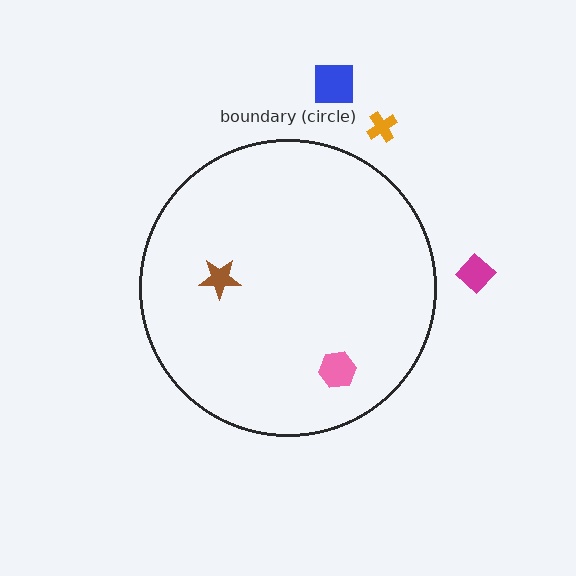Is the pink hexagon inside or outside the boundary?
Inside.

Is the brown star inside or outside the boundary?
Inside.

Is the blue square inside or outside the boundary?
Outside.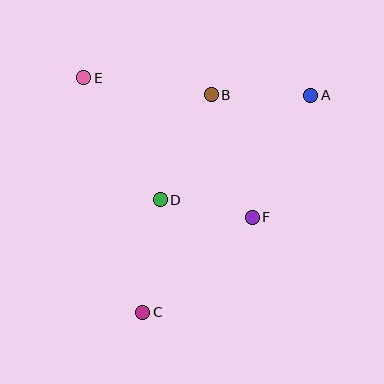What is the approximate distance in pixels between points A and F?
The distance between A and F is approximately 136 pixels.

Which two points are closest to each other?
Points D and F are closest to each other.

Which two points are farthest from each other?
Points A and C are farthest from each other.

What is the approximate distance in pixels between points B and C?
The distance between B and C is approximately 228 pixels.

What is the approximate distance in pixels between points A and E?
The distance between A and E is approximately 228 pixels.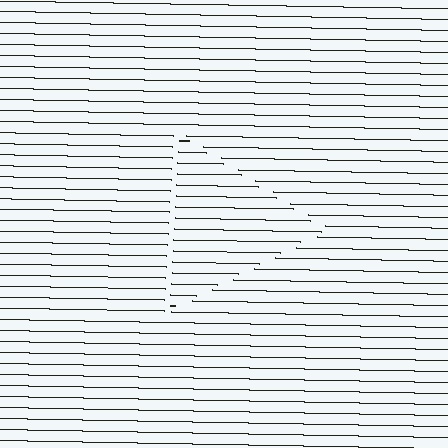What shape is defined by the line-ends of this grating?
An illusory triangle. The interior of the shape contains the same grating, shifted by half a period — the contour is defined by the phase discontinuity where line-ends from the inner and outer gratings abut.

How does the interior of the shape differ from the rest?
The interior of the shape contains the same grating, shifted by half a period — the contour is defined by the phase discontinuity where line-ends from the inner and outer gratings abut.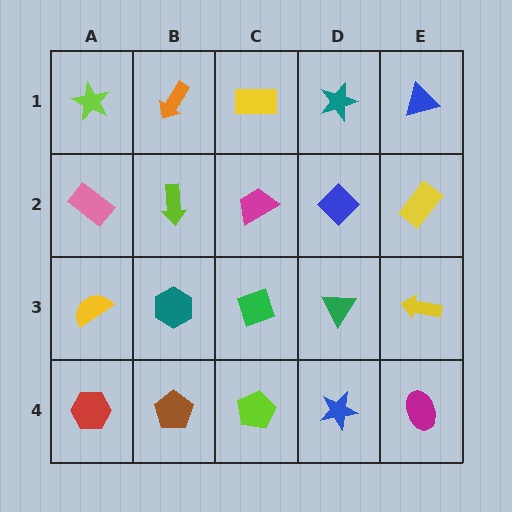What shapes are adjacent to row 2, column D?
A teal star (row 1, column D), a green triangle (row 3, column D), a magenta trapezoid (row 2, column C), a yellow rectangle (row 2, column E).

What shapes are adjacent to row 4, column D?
A green triangle (row 3, column D), a lime pentagon (row 4, column C), a magenta ellipse (row 4, column E).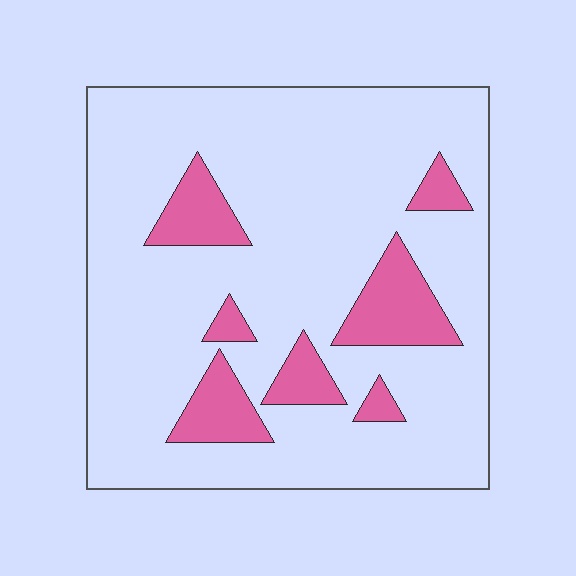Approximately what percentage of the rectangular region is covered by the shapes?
Approximately 15%.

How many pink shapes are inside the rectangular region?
7.